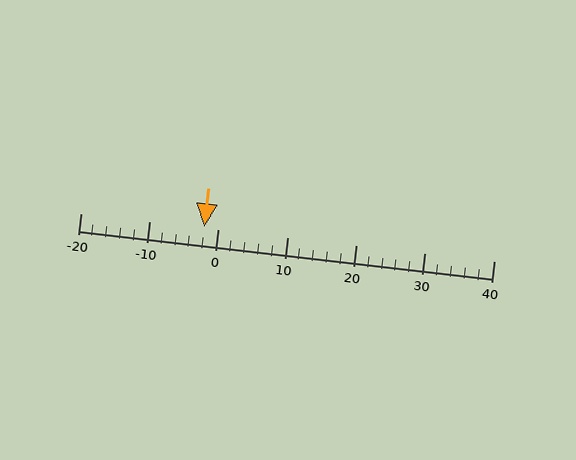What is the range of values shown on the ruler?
The ruler shows values from -20 to 40.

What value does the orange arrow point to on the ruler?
The orange arrow points to approximately -2.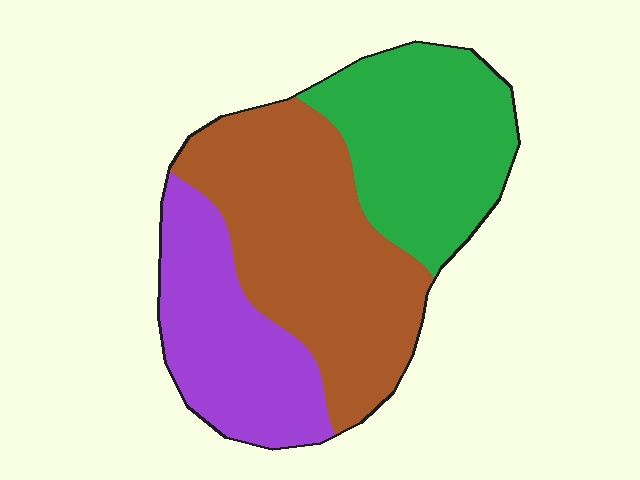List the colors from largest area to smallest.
From largest to smallest: brown, green, purple.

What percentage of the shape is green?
Green takes up about one third (1/3) of the shape.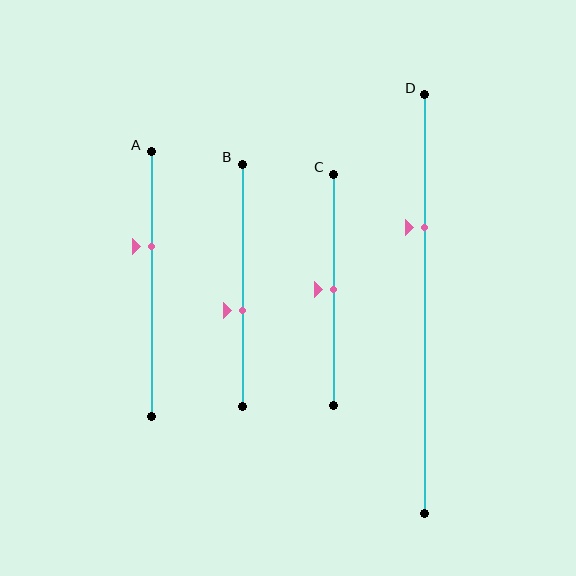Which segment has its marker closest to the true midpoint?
Segment C has its marker closest to the true midpoint.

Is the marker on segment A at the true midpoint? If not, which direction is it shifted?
No, the marker on segment A is shifted upward by about 14% of the segment length.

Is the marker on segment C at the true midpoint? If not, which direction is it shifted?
Yes, the marker on segment C is at the true midpoint.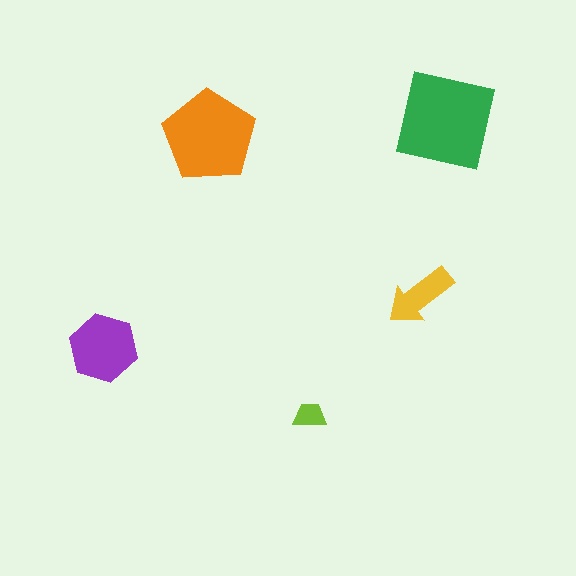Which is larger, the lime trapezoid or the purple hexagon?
The purple hexagon.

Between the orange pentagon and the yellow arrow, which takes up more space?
The orange pentagon.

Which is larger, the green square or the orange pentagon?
The green square.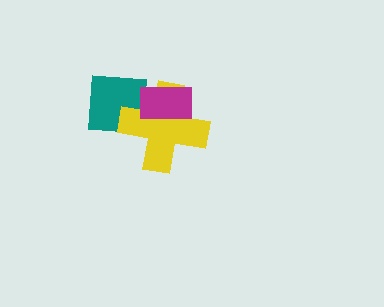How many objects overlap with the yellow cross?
2 objects overlap with the yellow cross.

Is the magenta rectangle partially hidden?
No, no other shape covers it.